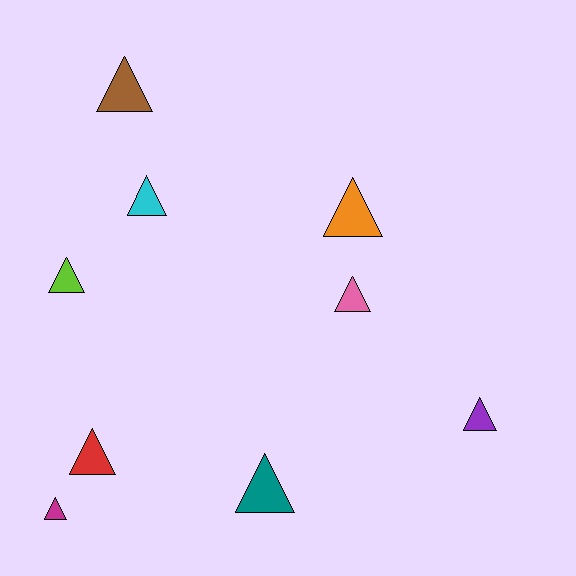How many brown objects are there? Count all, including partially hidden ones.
There is 1 brown object.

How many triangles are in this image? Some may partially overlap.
There are 9 triangles.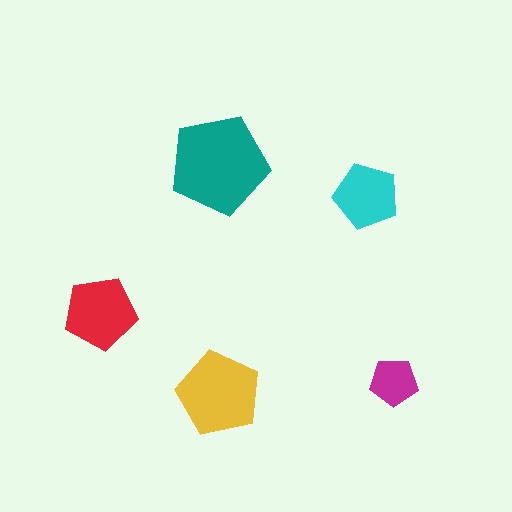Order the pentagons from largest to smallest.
the teal one, the yellow one, the red one, the cyan one, the magenta one.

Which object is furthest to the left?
The red pentagon is leftmost.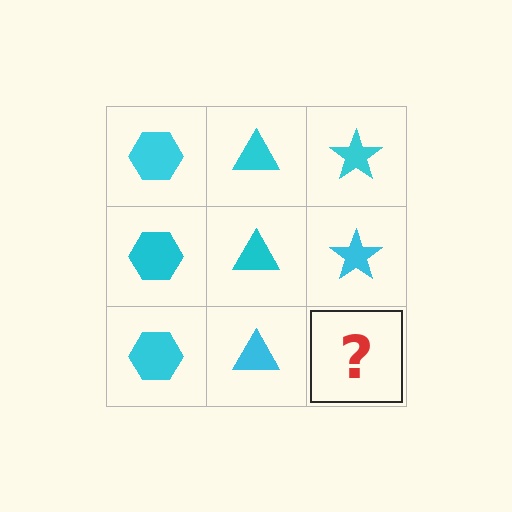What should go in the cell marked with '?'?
The missing cell should contain a cyan star.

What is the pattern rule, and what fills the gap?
The rule is that each column has a consistent shape. The gap should be filled with a cyan star.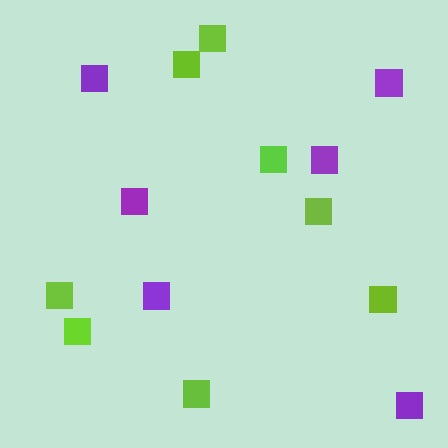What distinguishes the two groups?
There are 2 groups: one group of lime squares (8) and one group of purple squares (6).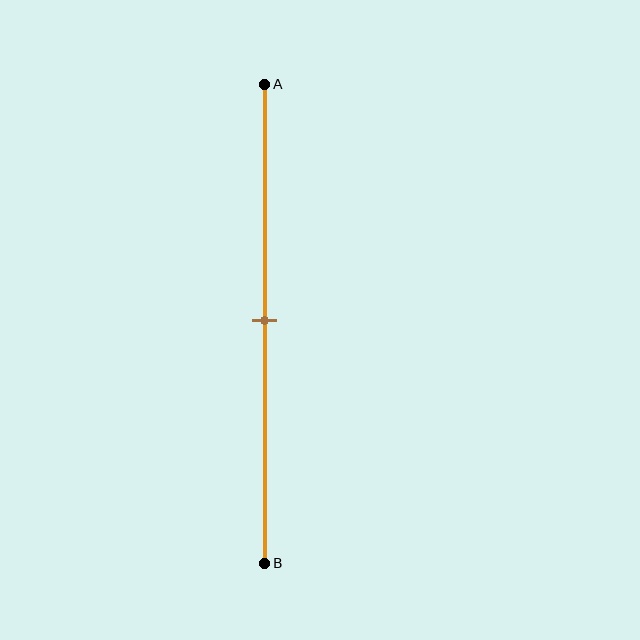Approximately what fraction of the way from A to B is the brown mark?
The brown mark is approximately 50% of the way from A to B.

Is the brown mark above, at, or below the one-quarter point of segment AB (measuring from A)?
The brown mark is below the one-quarter point of segment AB.